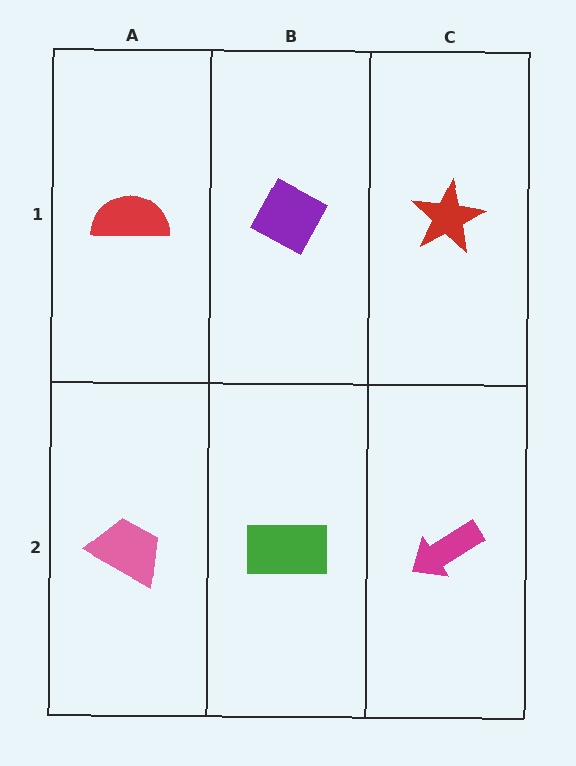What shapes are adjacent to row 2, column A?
A red semicircle (row 1, column A), a green rectangle (row 2, column B).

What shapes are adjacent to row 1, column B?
A green rectangle (row 2, column B), a red semicircle (row 1, column A), a red star (row 1, column C).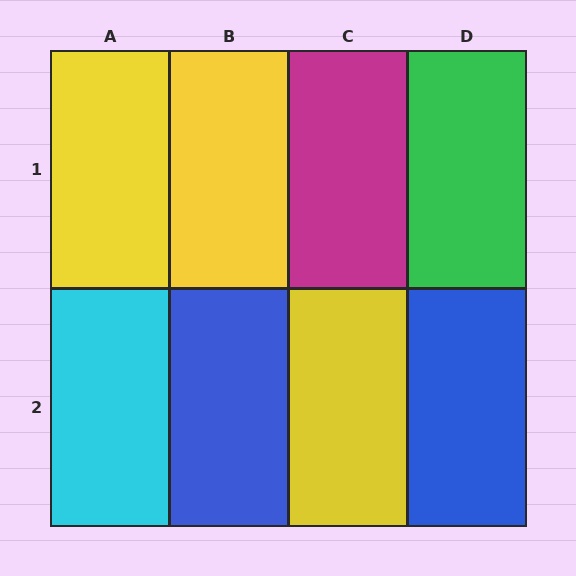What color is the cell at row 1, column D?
Green.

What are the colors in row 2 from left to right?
Cyan, blue, yellow, blue.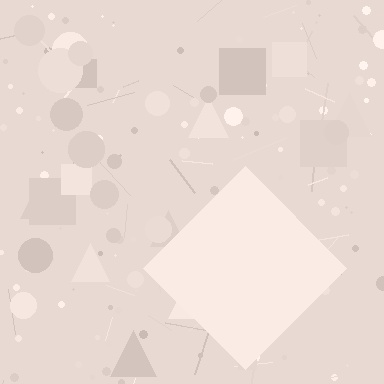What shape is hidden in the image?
A diamond is hidden in the image.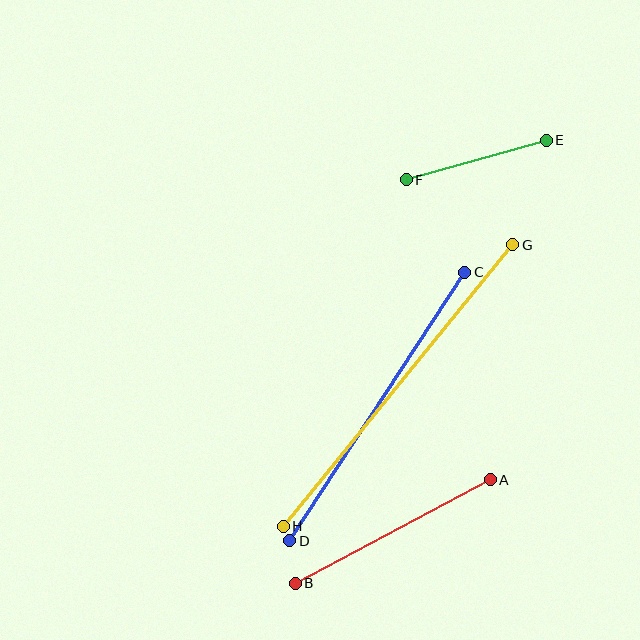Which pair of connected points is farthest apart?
Points G and H are farthest apart.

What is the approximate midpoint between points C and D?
The midpoint is at approximately (377, 407) pixels.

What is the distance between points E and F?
The distance is approximately 145 pixels.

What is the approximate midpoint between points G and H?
The midpoint is at approximately (398, 386) pixels.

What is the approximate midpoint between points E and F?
The midpoint is at approximately (476, 160) pixels.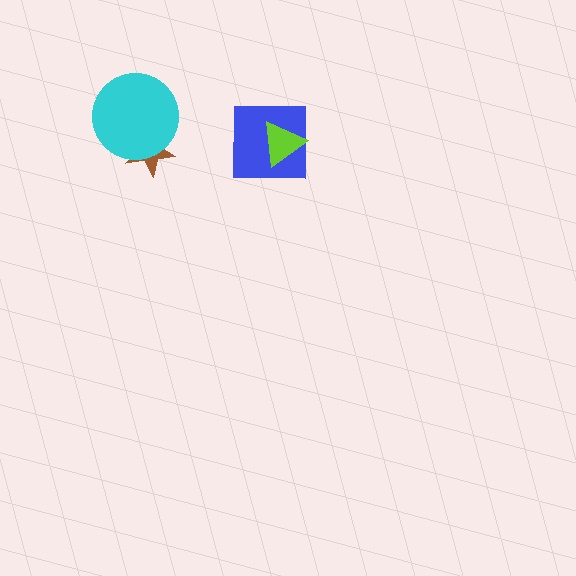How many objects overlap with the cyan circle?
1 object overlaps with the cyan circle.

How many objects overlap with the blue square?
1 object overlaps with the blue square.